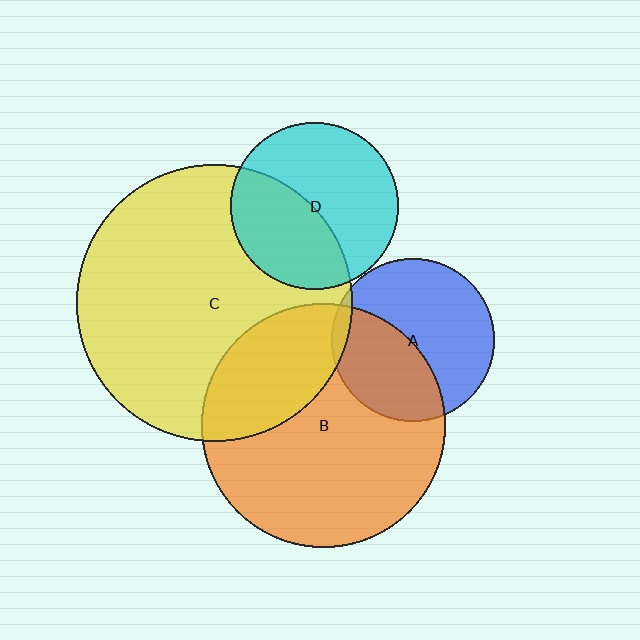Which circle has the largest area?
Circle C (yellow).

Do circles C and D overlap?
Yes.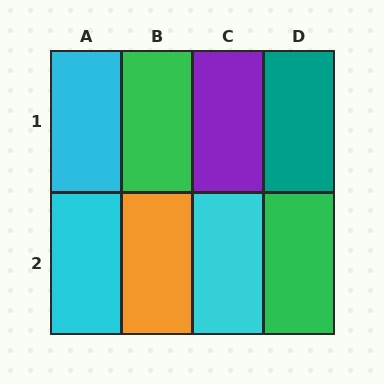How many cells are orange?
1 cell is orange.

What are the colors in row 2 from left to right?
Cyan, orange, cyan, green.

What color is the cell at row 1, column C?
Purple.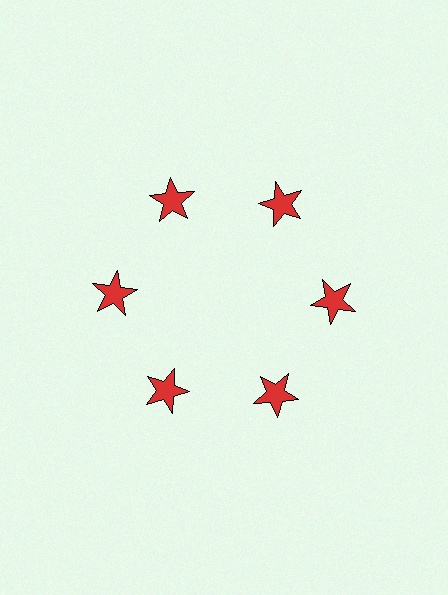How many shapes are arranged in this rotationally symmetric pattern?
There are 6 shapes, arranged in 6 groups of 1.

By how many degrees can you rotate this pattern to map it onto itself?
The pattern maps onto itself every 60 degrees of rotation.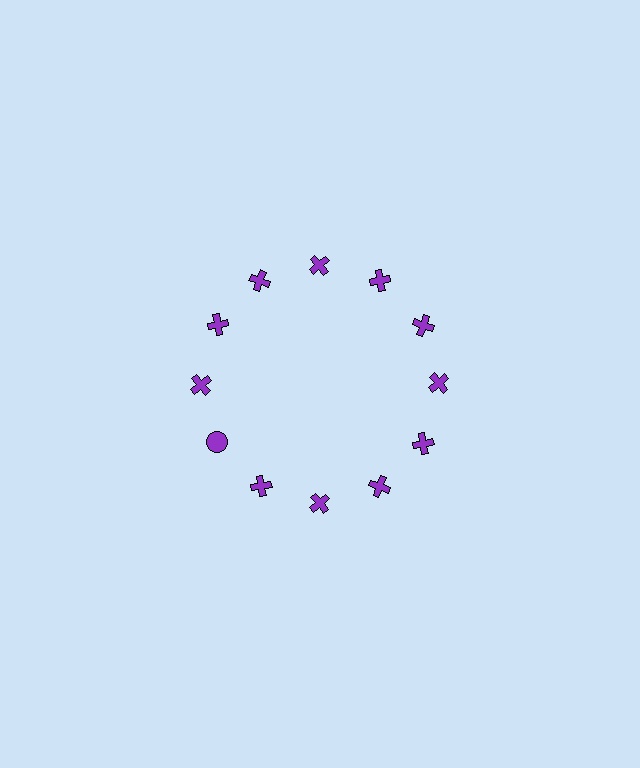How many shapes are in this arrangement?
There are 12 shapes arranged in a ring pattern.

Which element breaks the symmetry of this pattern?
The purple circle at roughly the 8 o'clock position breaks the symmetry. All other shapes are purple crosses.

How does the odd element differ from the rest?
It has a different shape: circle instead of cross.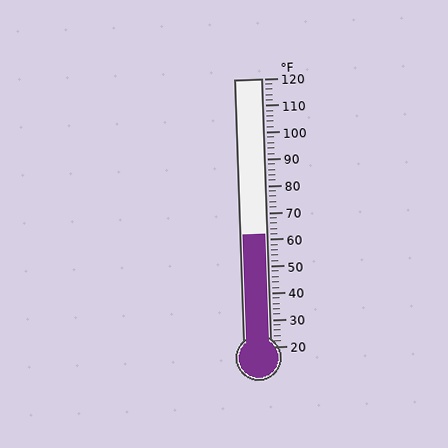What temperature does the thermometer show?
The thermometer shows approximately 62°F.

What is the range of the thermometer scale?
The thermometer scale ranges from 20°F to 120°F.